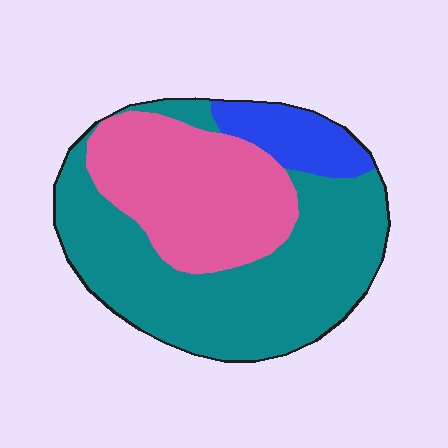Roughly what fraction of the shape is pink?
Pink takes up between a quarter and a half of the shape.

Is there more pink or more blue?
Pink.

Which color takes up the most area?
Teal, at roughly 55%.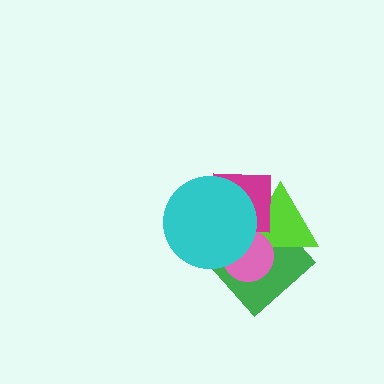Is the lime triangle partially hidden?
Yes, it is partially covered by another shape.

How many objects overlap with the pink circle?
4 objects overlap with the pink circle.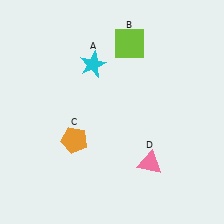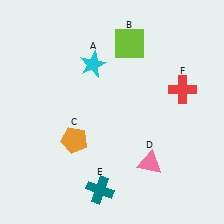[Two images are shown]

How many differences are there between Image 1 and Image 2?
There are 2 differences between the two images.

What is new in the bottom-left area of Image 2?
A teal cross (E) was added in the bottom-left area of Image 2.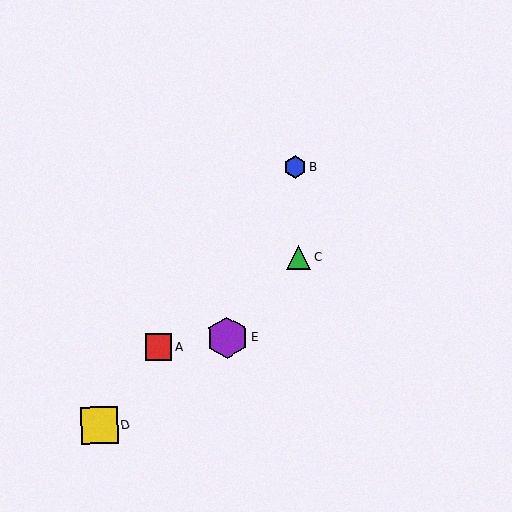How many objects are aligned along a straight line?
3 objects (A, B, D) are aligned along a straight line.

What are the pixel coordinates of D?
Object D is at (99, 425).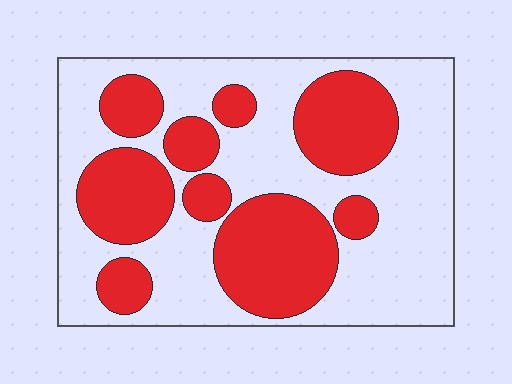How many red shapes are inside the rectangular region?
9.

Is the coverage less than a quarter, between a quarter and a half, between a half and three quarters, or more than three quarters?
Between a quarter and a half.